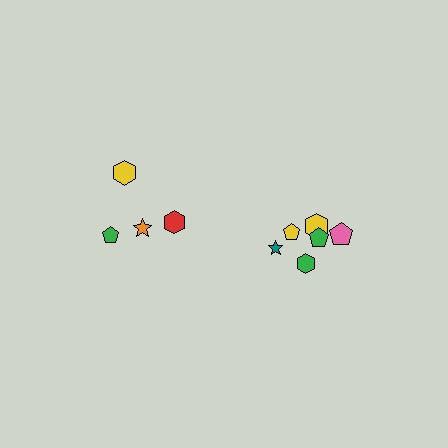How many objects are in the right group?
There are 6 objects.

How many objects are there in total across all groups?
There are 10 objects.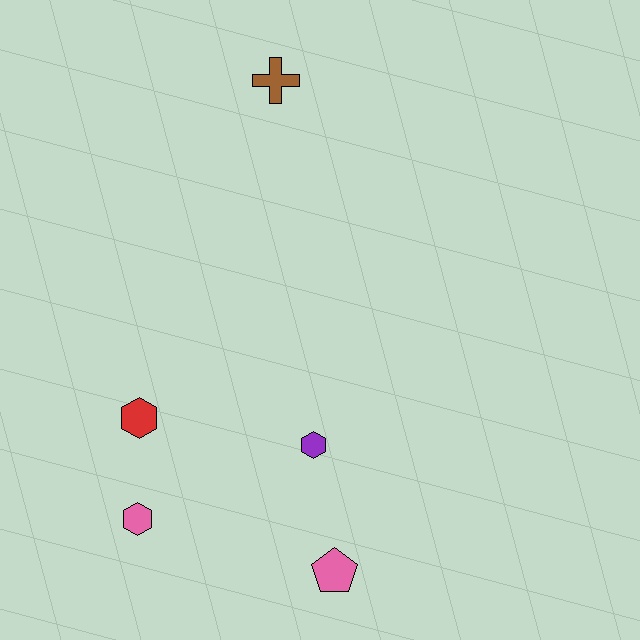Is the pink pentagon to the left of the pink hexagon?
No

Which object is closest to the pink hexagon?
The red hexagon is closest to the pink hexagon.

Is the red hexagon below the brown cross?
Yes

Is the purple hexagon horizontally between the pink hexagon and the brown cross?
No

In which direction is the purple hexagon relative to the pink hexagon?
The purple hexagon is to the right of the pink hexagon.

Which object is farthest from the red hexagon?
The brown cross is farthest from the red hexagon.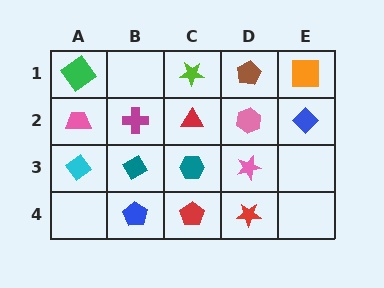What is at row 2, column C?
A red triangle.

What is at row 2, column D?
A pink hexagon.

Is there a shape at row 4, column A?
No, that cell is empty.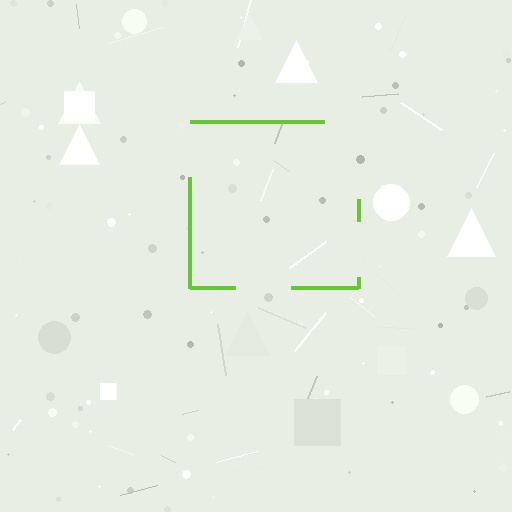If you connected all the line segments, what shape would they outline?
They would outline a square.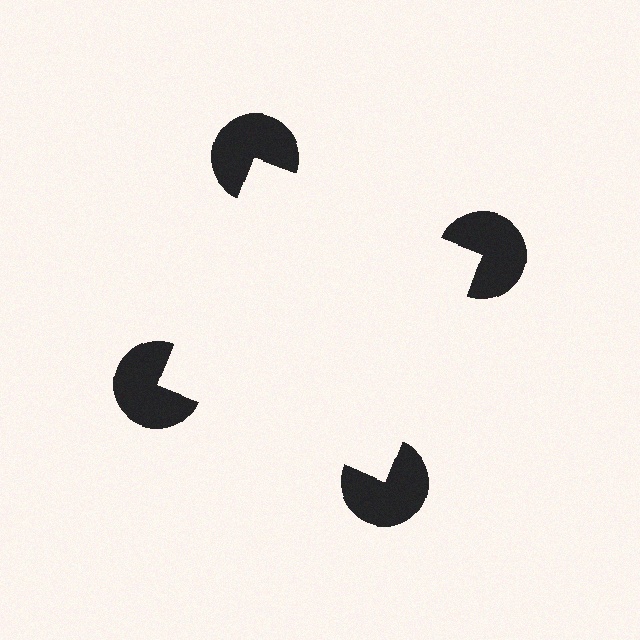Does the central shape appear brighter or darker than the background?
It typically appears slightly brighter than the background, even though no actual brightness change is drawn.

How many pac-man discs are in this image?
There are 4 — one at each vertex of the illusory square.